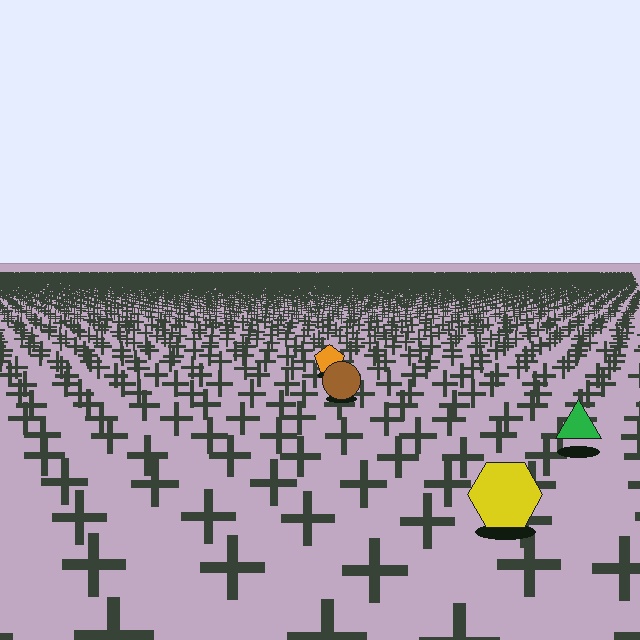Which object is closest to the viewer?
The yellow hexagon is closest. The texture marks near it are larger and more spread out.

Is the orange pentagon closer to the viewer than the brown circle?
No. The brown circle is closer — you can tell from the texture gradient: the ground texture is coarser near it.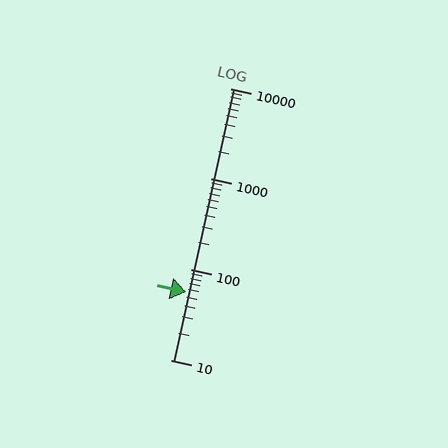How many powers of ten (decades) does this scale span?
The scale spans 3 decades, from 10 to 10000.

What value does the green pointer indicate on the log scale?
The pointer indicates approximately 56.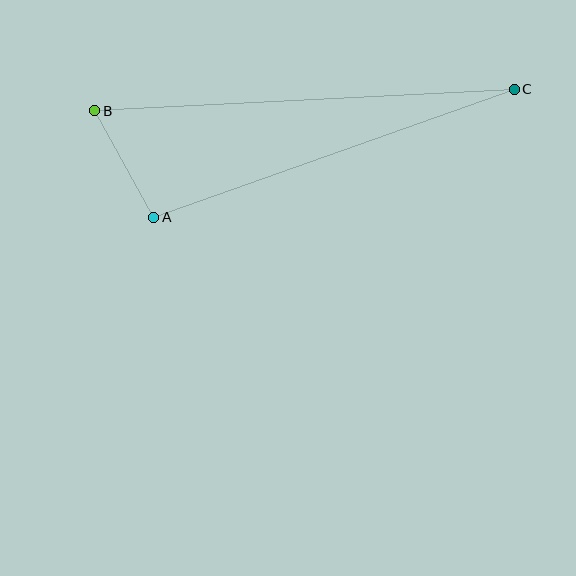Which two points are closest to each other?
Points A and B are closest to each other.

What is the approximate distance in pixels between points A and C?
The distance between A and C is approximately 383 pixels.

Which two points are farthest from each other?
Points B and C are farthest from each other.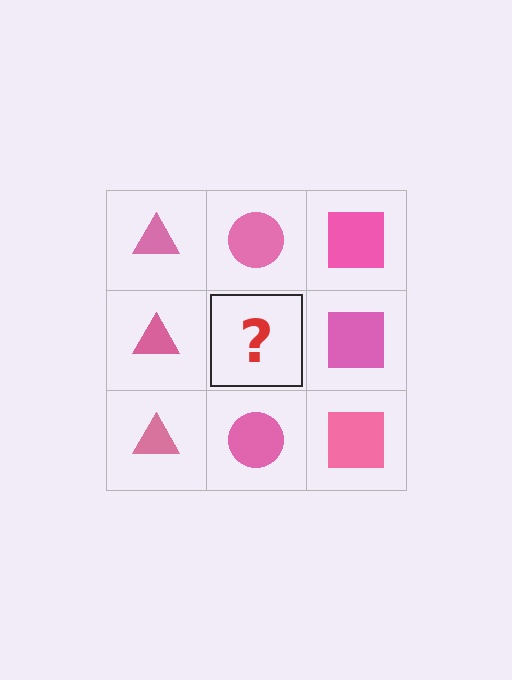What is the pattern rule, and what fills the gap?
The rule is that each column has a consistent shape. The gap should be filled with a pink circle.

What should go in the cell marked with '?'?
The missing cell should contain a pink circle.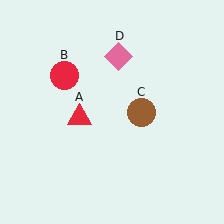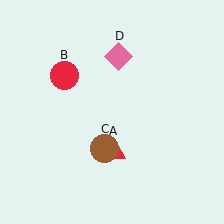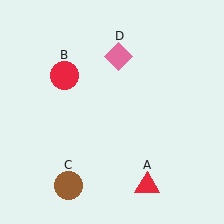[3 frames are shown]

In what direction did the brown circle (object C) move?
The brown circle (object C) moved down and to the left.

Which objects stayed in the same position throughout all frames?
Red circle (object B) and pink diamond (object D) remained stationary.